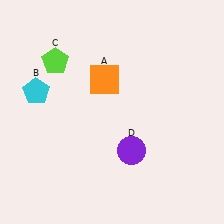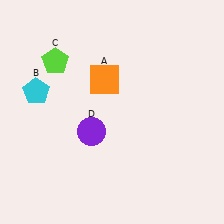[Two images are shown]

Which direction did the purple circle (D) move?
The purple circle (D) moved left.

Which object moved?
The purple circle (D) moved left.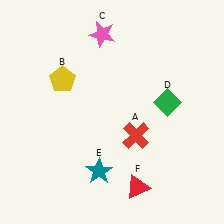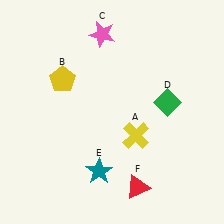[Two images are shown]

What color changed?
The cross (A) changed from red in Image 1 to yellow in Image 2.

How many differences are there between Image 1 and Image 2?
There is 1 difference between the two images.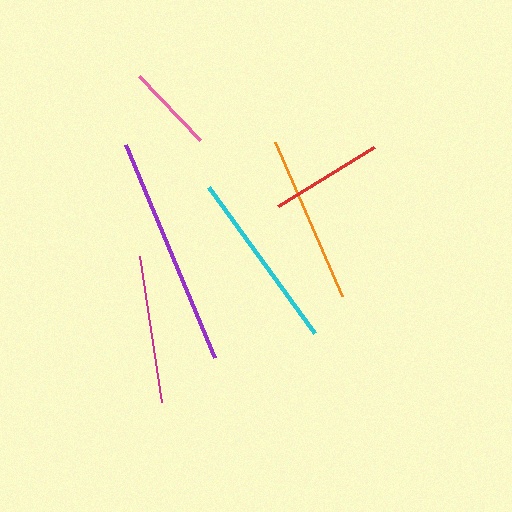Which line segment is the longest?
The purple line is the longest at approximately 231 pixels.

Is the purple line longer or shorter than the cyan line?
The purple line is longer than the cyan line.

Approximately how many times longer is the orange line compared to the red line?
The orange line is approximately 1.5 times the length of the red line.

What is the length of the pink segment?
The pink segment is approximately 88 pixels long.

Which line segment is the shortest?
The pink line is the shortest at approximately 88 pixels.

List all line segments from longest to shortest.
From longest to shortest: purple, cyan, orange, magenta, red, pink.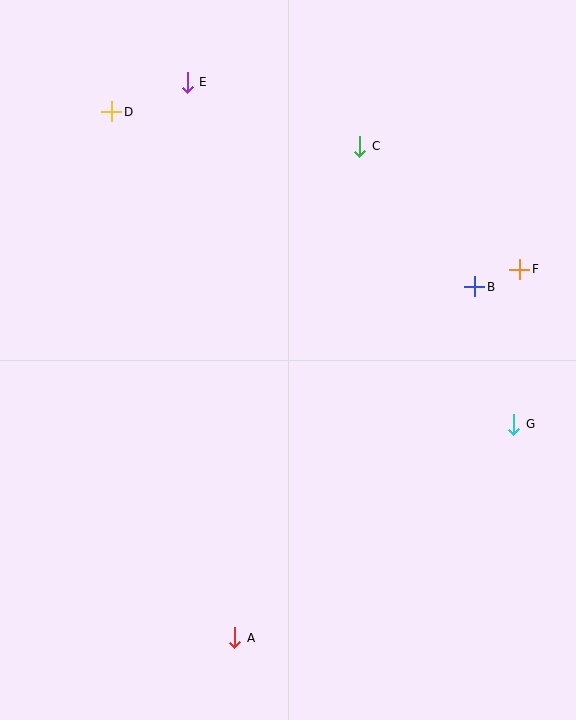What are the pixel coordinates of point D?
Point D is at (112, 112).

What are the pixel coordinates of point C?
Point C is at (360, 146).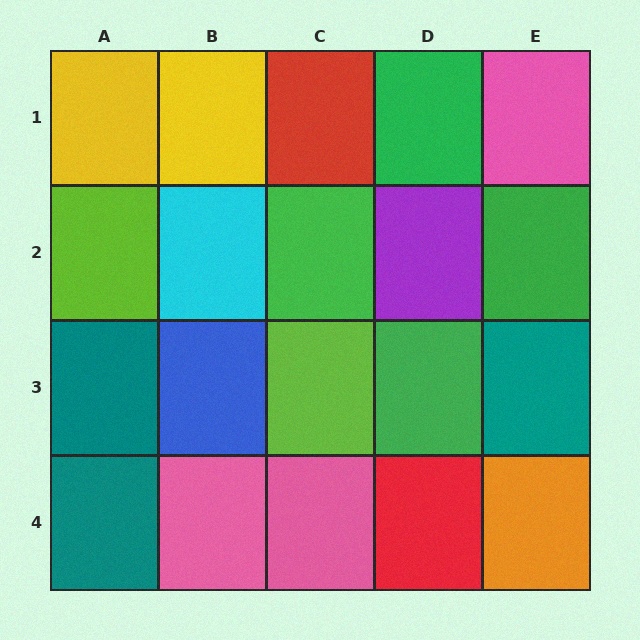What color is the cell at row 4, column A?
Teal.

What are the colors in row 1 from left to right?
Yellow, yellow, red, green, pink.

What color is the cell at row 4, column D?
Red.